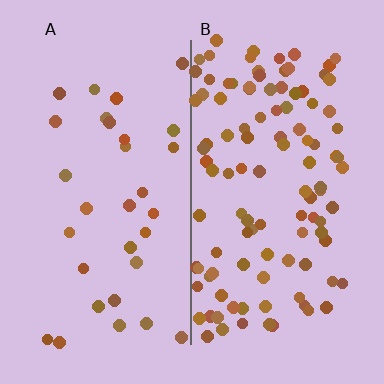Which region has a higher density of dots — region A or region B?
B (the right).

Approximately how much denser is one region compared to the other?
Approximately 3.5× — region B over region A.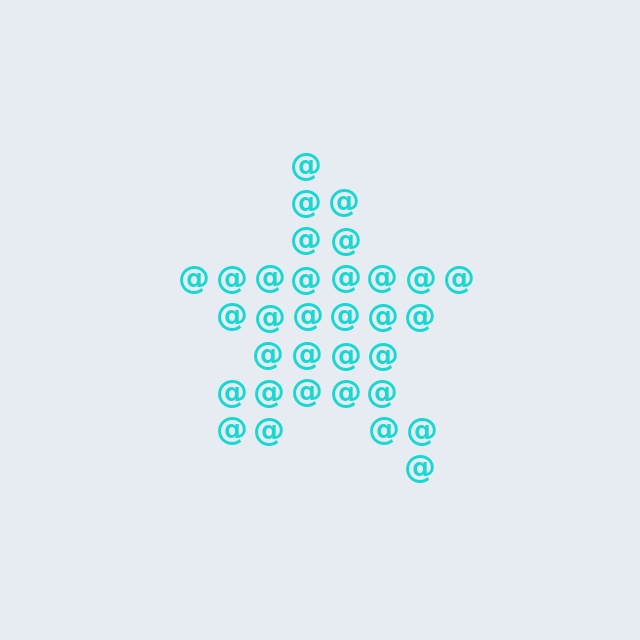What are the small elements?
The small elements are at signs.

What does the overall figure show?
The overall figure shows a star.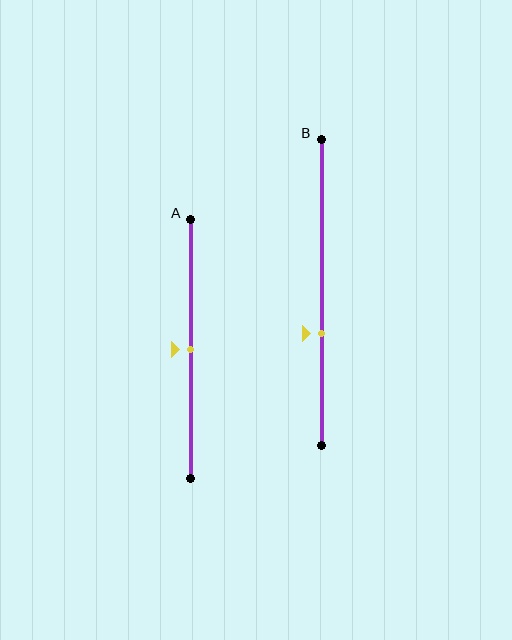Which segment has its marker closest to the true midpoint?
Segment A has its marker closest to the true midpoint.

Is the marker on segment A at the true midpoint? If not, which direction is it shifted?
Yes, the marker on segment A is at the true midpoint.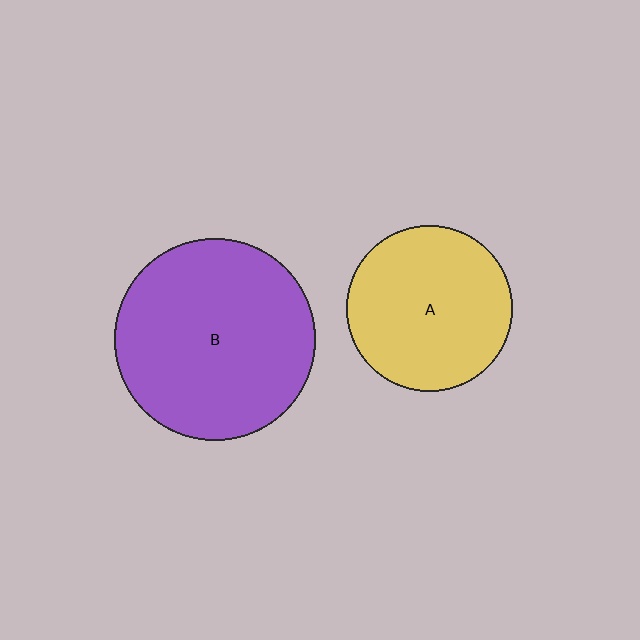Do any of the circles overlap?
No, none of the circles overlap.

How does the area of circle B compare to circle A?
Approximately 1.5 times.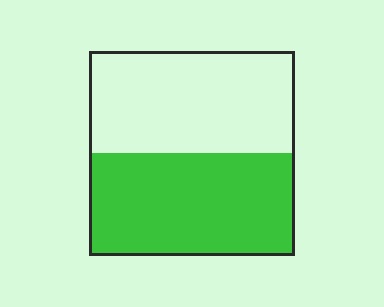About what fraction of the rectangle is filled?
About one half (1/2).